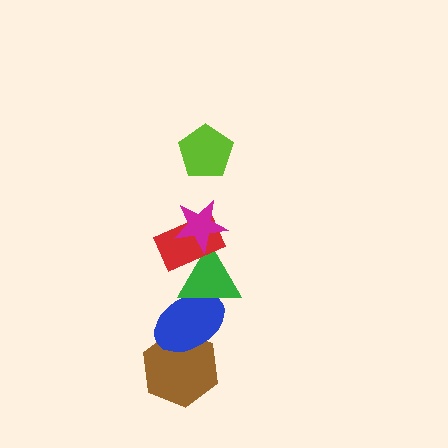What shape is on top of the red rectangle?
The magenta star is on top of the red rectangle.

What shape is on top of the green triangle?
The red rectangle is on top of the green triangle.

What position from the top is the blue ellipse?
The blue ellipse is 5th from the top.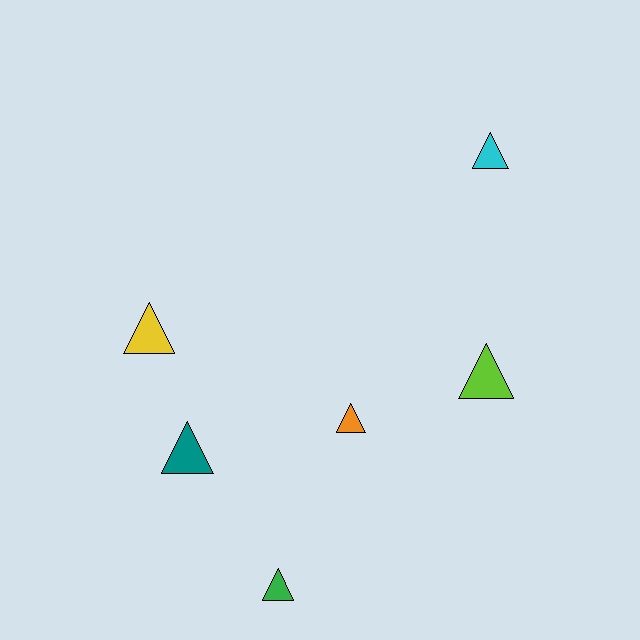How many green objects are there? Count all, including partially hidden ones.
There is 1 green object.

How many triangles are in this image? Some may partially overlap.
There are 6 triangles.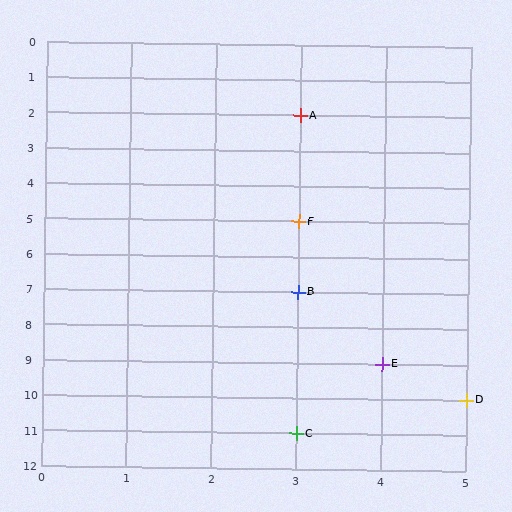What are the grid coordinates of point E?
Point E is at grid coordinates (4, 9).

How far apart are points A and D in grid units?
Points A and D are 2 columns and 8 rows apart (about 8.2 grid units diagonally).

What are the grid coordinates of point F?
Point F is at grid coordinates (3, 5).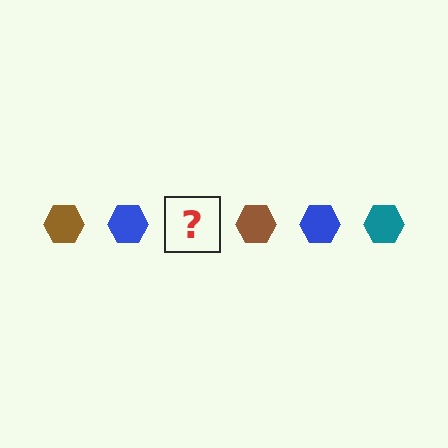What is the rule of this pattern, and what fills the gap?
The rule is that the pattern cycles through brown, blue, teal hexagons. The gap should be filled with a teal hexagon.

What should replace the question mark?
The question mark should be replaced with a teal hexagon.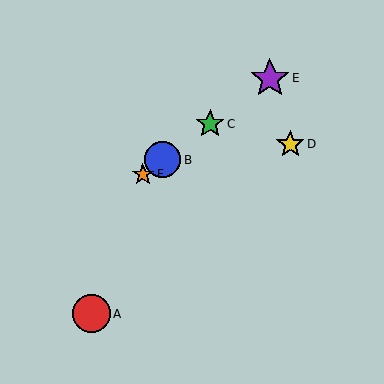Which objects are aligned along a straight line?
Objects B, C, E, F are aligned along a straight line.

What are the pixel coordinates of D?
Object D is at (290, 144).